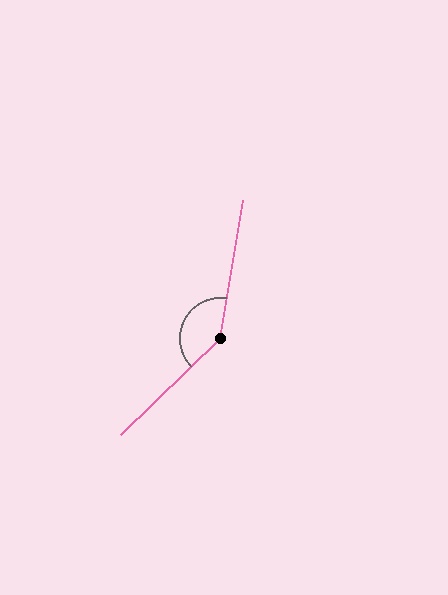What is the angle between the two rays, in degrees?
Approximately 143 degrees.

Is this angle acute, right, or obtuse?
It is obtuse.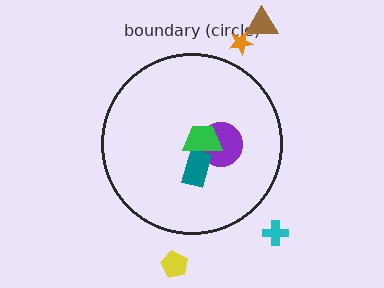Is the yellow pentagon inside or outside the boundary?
Outside.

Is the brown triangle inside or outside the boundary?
Outside.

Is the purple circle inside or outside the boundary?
Inside.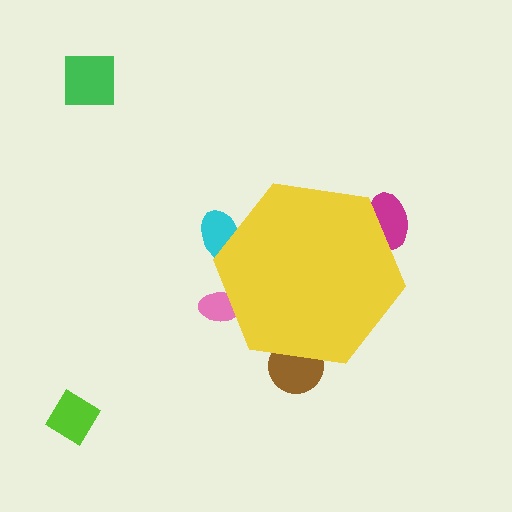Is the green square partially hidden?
No, the green square is fully visible.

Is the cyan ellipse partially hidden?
Yes, the cyan ellipse is partially hidden behind the yellow hexagon.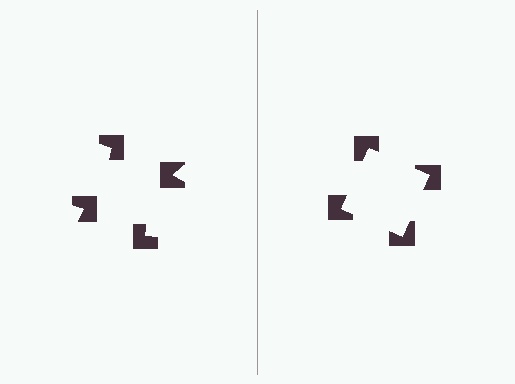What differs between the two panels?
The notched squares are positioned identically on both sides; only the wedge orientations differ. On the right they align to a square; on the left they are misaligned.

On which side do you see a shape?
An illusory square appears on the right side. On the left side the wedge cuts are rotated, so no coherent shape forms.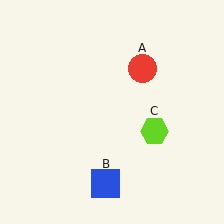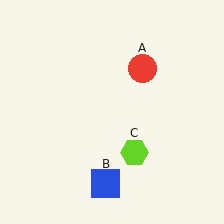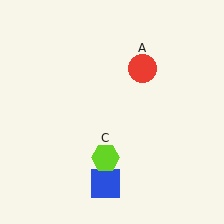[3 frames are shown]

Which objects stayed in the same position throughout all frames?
Red circle (object A) and blue square (object B) remained stationary.